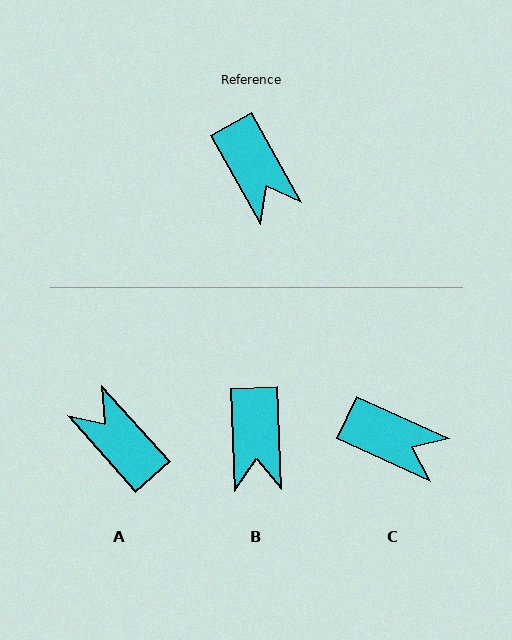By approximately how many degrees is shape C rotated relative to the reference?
Approximately 36 degrees counter-clockwise.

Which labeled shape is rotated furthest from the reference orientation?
A, about 167 degrees away.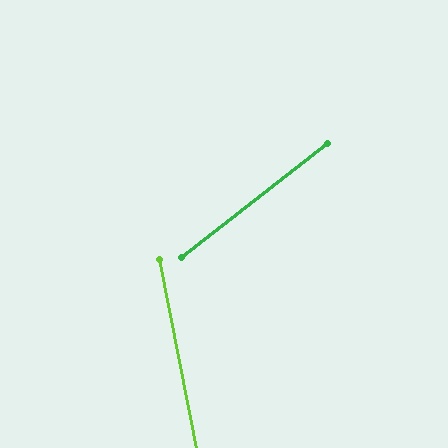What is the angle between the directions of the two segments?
Approximately 63 degrees.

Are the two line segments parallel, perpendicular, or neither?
Neither parallel nor perpendicular — they differ by about 63°.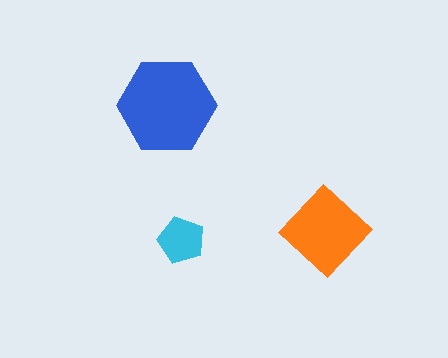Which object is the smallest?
The cyan pentagon.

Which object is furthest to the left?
The blue hexagon is leftmost.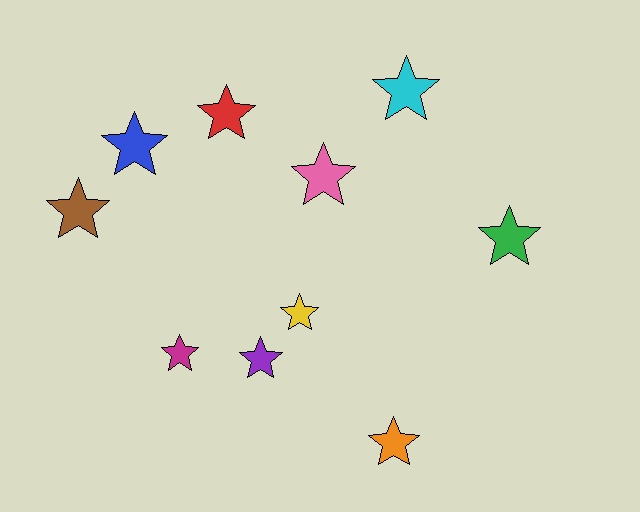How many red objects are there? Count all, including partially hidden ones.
There is 1 red object.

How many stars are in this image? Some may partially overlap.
There are 10 stars.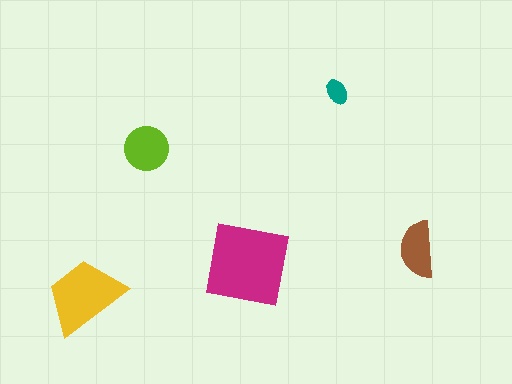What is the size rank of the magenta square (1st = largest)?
1st.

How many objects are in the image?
There are 5 objects in the image.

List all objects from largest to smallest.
The magenta square, the yellow trapezoid, the lime circle, the brown semicircle, the teal ellipse.